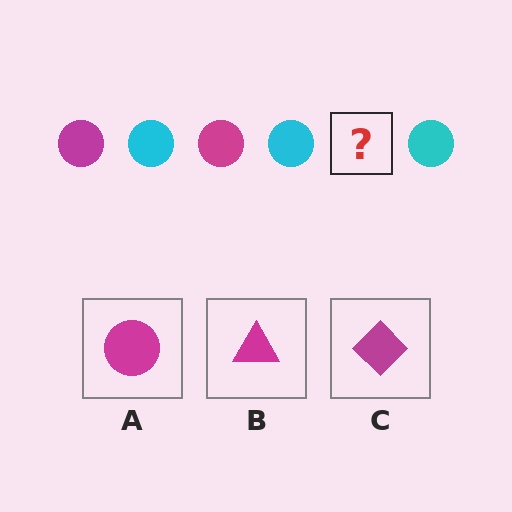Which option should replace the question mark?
Option A.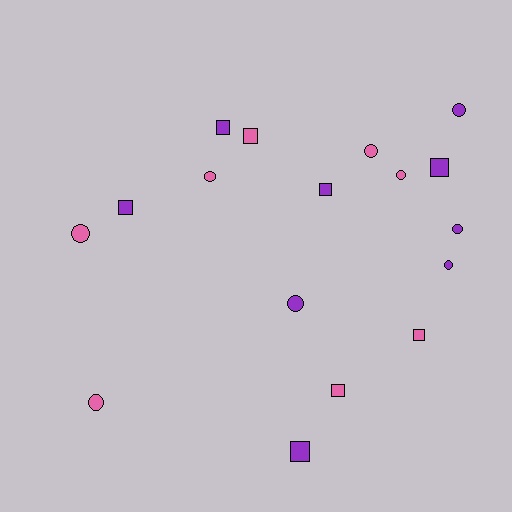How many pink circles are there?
There are 5 pink circles.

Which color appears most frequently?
Purple, with 9 objects.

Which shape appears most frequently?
Circle, with 9 objects.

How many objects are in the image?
There are 17 objects.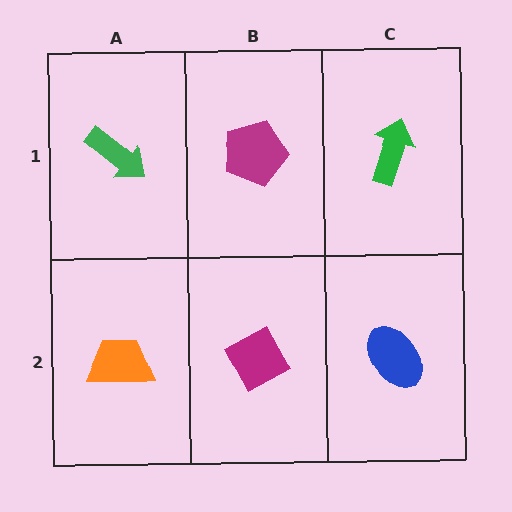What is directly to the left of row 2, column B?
An orange trapezoid.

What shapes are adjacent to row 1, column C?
A blue ellipse (row 2, column C), a magenta pentagon (row 1, column B).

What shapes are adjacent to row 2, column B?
A magenta pentagon (row 1, column B), an orange trapezoid (row 2, column A), a blue ellipse (row 2, column C).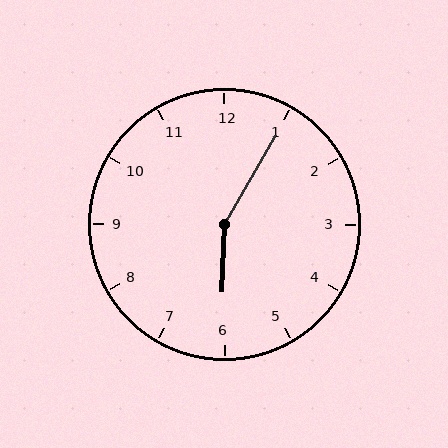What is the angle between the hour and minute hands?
Approximately 152 degrees.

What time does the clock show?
6:05.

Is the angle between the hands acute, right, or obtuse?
It is obtuse.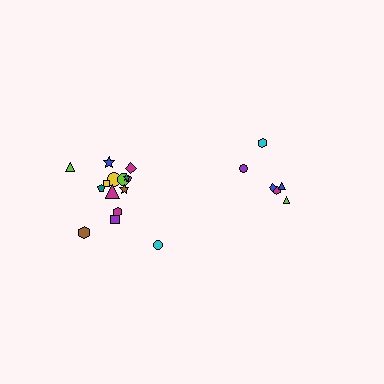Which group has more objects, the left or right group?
The left group.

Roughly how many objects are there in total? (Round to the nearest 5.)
Roughly 20 objects in total.